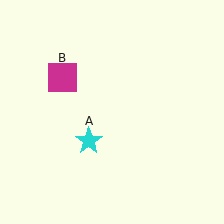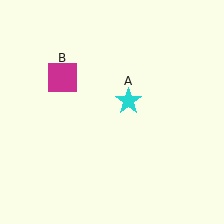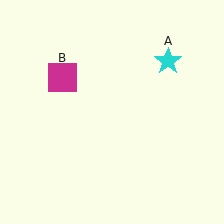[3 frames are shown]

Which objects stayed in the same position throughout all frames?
Magenta square (object B) remained stationary.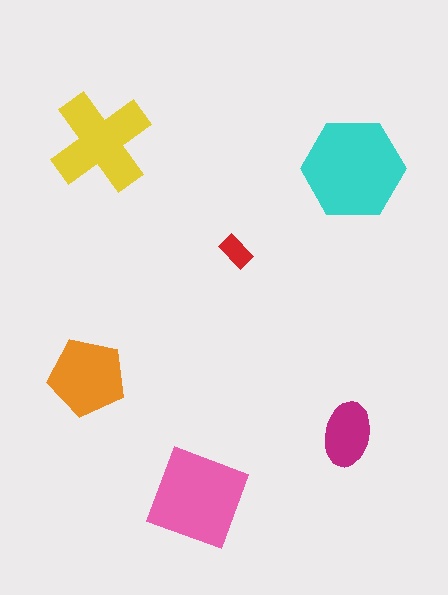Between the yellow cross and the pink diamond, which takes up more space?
The pink diamond.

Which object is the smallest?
The red rectangle.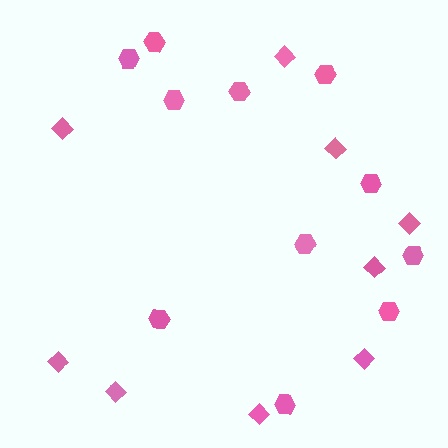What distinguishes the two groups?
There are 2 groups: one group of hexagons (11) and one group of diamonds (9).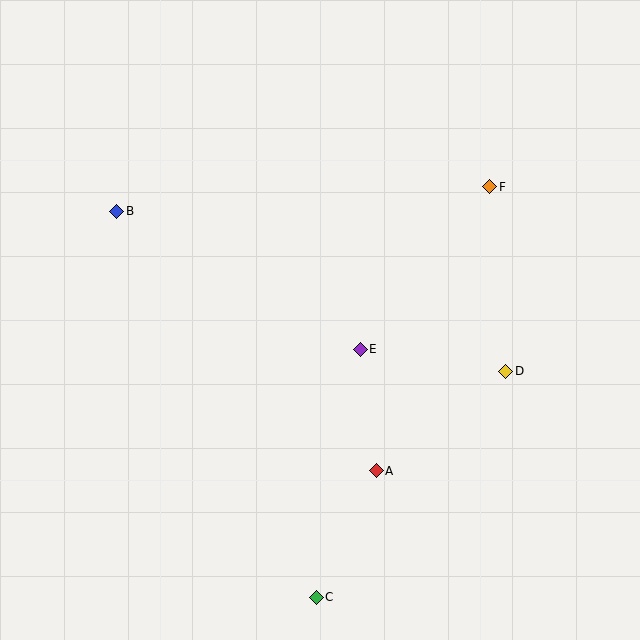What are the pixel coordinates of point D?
Point D is at (506, 371).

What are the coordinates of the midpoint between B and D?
The midpoint between B and D is at (311, 291).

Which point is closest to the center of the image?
Point E at (360, 349) is closest to the center.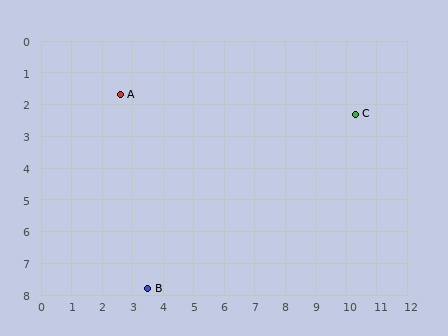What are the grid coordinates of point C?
Point C is at approximately (10.3, 2.3).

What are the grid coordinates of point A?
Point A is at approximately (2.6, 1.7).